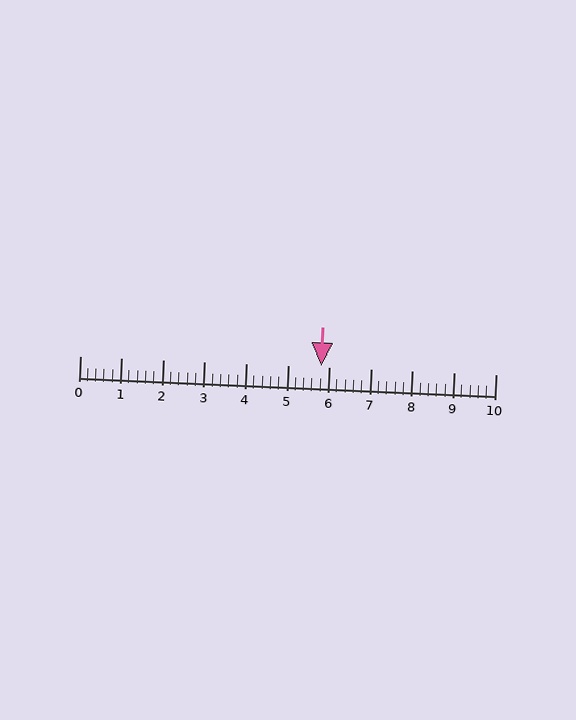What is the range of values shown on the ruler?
The ruler shows values from 0 to 10.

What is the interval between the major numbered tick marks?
The major tick marks are spaced 1 units apart.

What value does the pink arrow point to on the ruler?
The pink arrow points to approximately 5.8.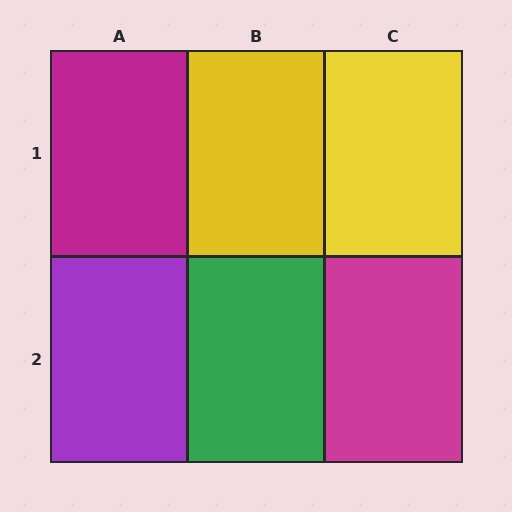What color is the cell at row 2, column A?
Purple.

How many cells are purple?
1 cell is purple.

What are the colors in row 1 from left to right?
Magenta, yellow, yellow.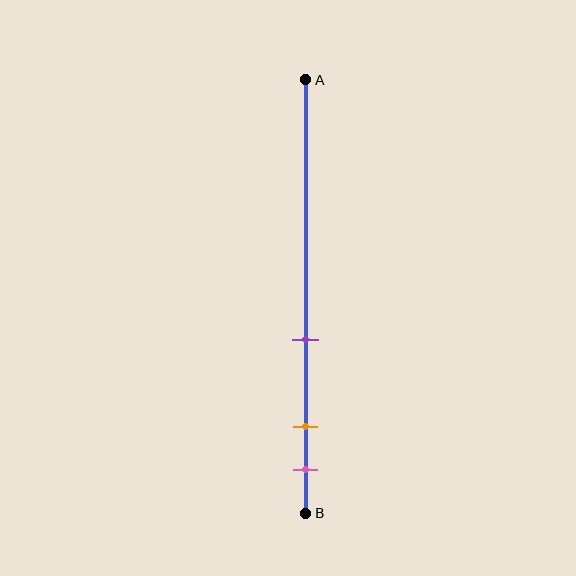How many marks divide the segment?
There are 3 marks dividing the segment.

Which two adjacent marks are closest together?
The orange and pink marks are the closest adjacent pair.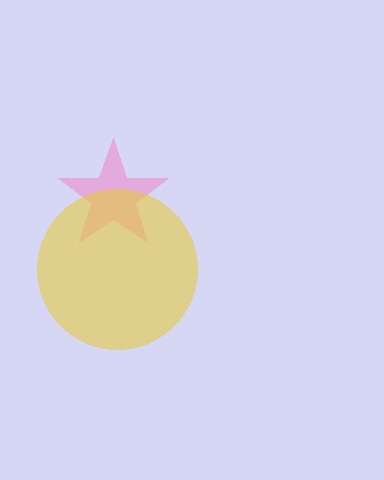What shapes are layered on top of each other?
The layered shapes are: a pink star, a yellow circle.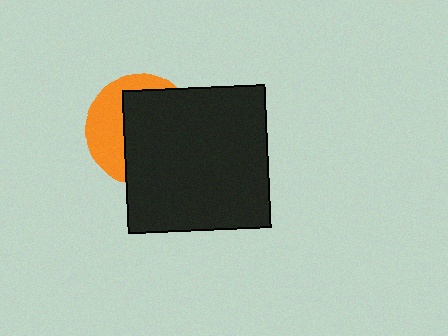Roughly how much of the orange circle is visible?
A small part of it is visible (roughly 37%).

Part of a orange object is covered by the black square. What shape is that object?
It is a circle.